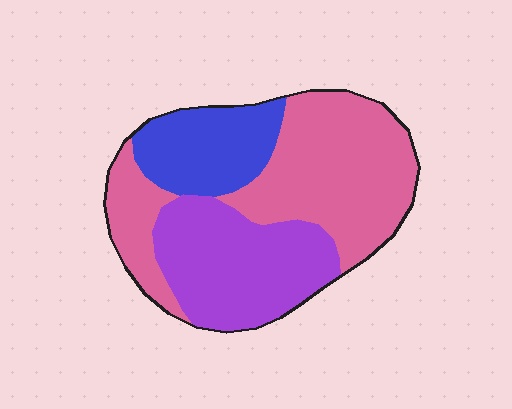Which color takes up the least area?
Blue, at roughly 20%.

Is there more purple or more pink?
Pink.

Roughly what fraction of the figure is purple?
Purple takes up about one third (1/3) of the figure.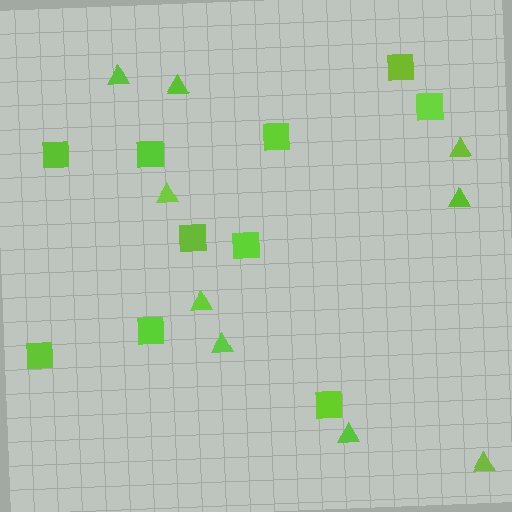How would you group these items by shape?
There are 2 groups: one group of squares (10) and one group of triangles (9).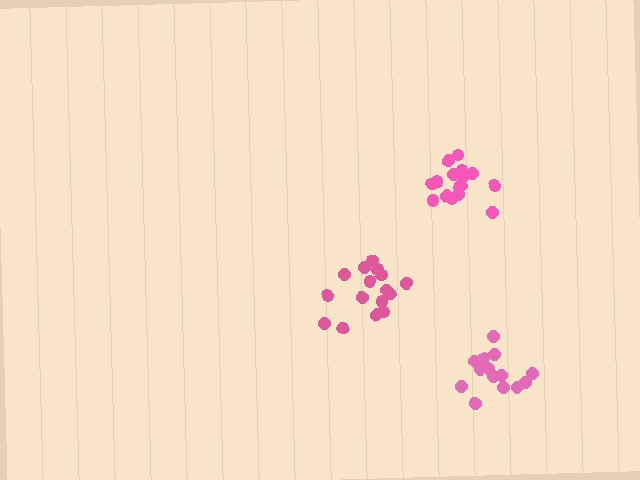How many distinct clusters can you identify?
There are 3 distinct clusters.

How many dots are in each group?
Group 1: 16 dots, Group 2: 16 dots, Group 3: 14 dots (46 total).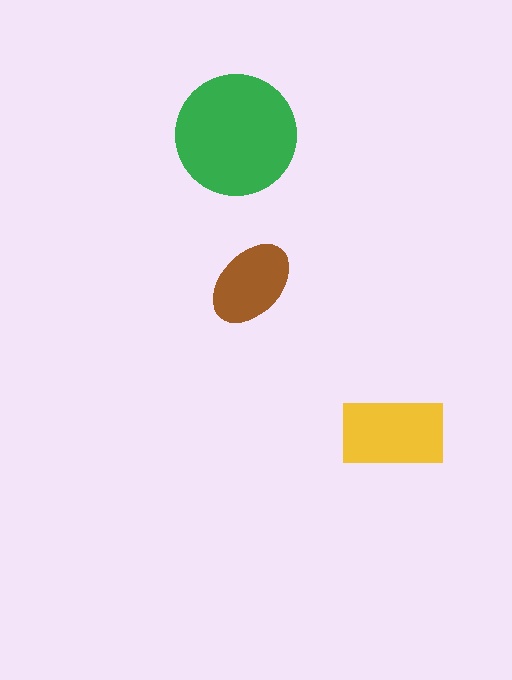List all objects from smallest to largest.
The brown ellipse, the yellow rectangle, the green circle.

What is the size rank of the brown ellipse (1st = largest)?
3rd.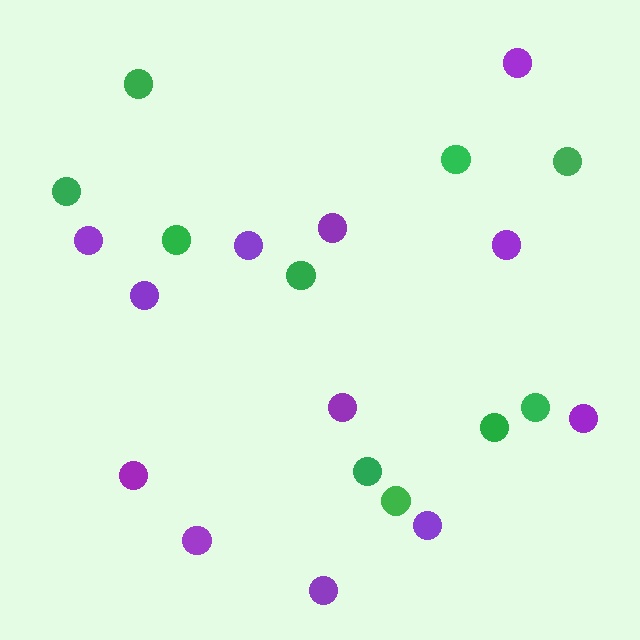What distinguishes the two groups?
There are 2 groups: one group of purple circles (12) and one group of green circles (10).